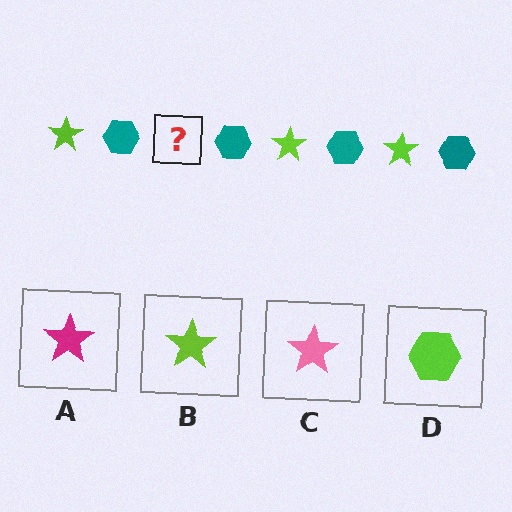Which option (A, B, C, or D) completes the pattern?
B.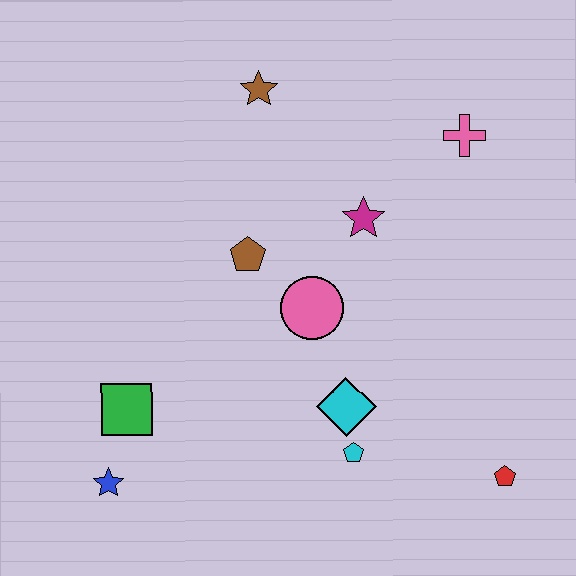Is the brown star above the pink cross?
Yes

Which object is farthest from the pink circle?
The blue star is farthest from the pink circle.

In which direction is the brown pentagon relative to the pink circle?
The brown pentagon is to the left of the pink circle.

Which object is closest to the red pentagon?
The cyan pentagon is closest to the red pentagon.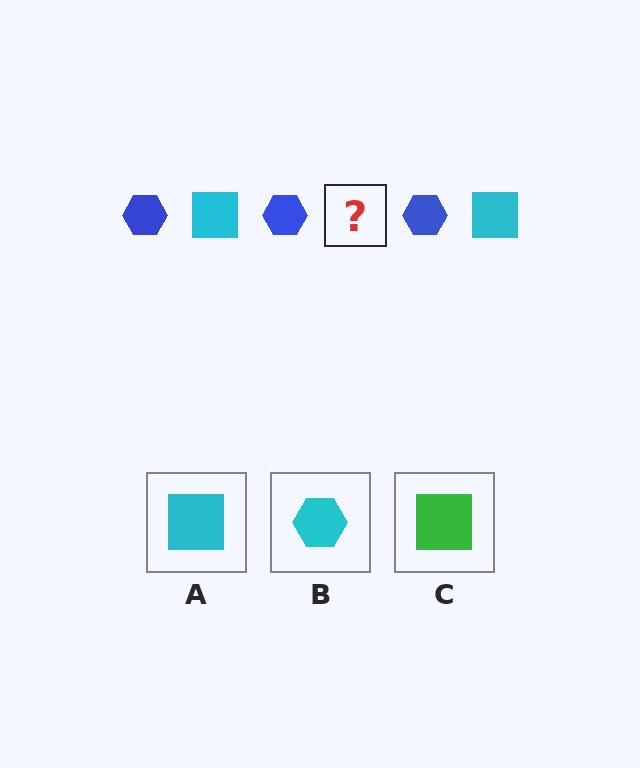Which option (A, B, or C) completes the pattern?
A.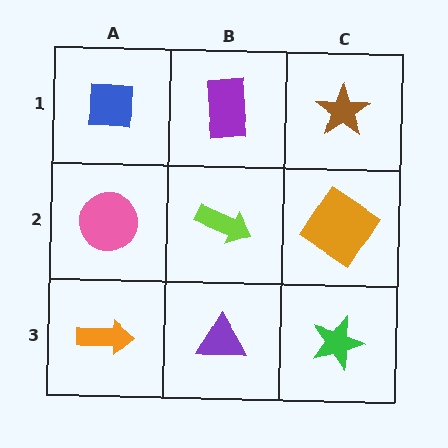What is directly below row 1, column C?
An orange diamond.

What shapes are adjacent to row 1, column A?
A pink circle (row 2, column A), a purple rectangle (row 1, column B).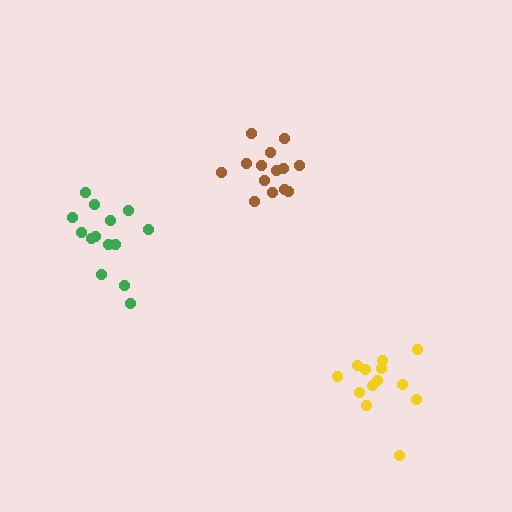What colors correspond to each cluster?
The clusters are colored: yellow, brown, green.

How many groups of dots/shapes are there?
There are 3 groups.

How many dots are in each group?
Group 1: 13 dots, Group 2: 14 dots, Group 3: 14 dots (41 total).